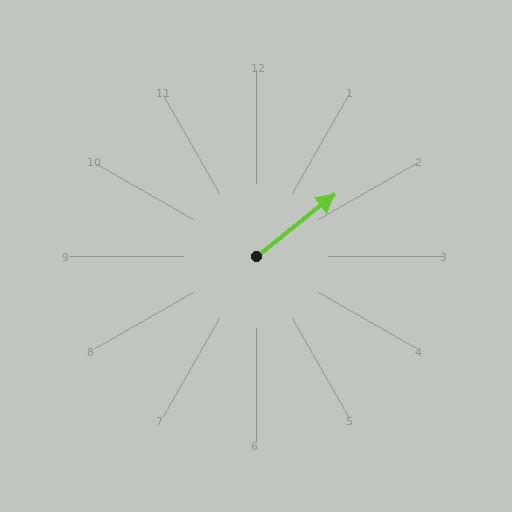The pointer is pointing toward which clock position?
Roughly 2 o'clock.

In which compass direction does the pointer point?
Northeast.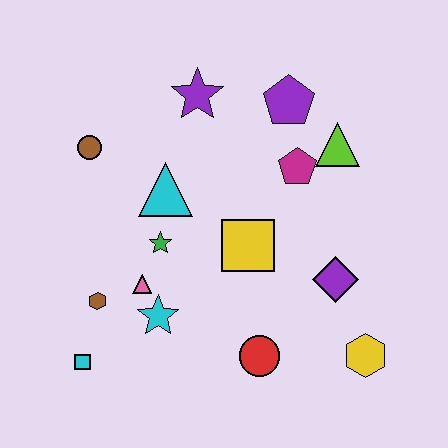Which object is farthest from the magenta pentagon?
The cyan square is farthest from the magenta pentagon.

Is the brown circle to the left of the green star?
Yes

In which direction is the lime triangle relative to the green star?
The lime triangle is to the right of the green star.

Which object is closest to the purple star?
The purple pentagon is closest to the purple star.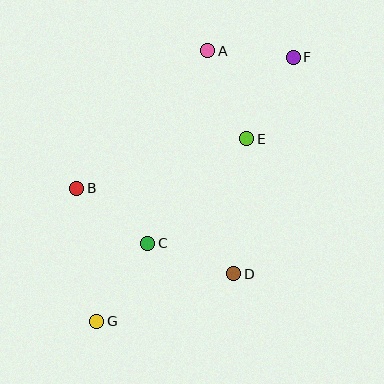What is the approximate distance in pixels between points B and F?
The distance between B and F is approximately 253 pixels.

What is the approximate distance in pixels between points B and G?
The distance between B and G is approximately 134 pixels.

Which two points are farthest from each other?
Points F and G are farthest from each other.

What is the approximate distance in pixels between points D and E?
The distance between D and E is approximately 136 pixels.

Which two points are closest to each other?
Points A and F are closest to each other.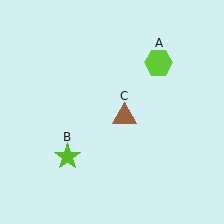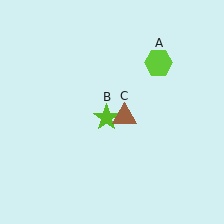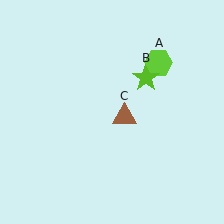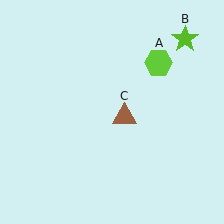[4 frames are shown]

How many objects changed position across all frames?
1 object changed position: lime star (object B).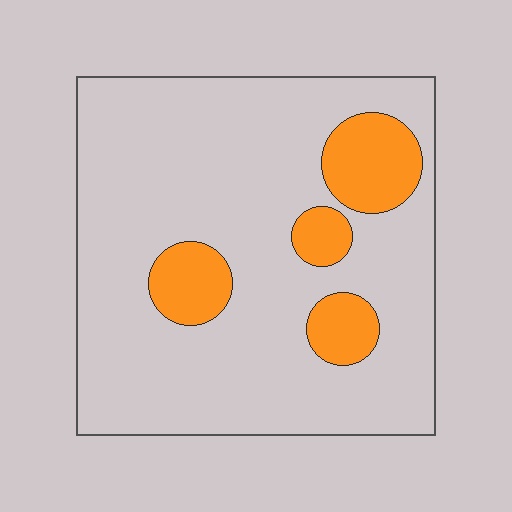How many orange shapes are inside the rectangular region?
4.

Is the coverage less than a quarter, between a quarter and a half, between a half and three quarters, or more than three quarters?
Less than a quarter.